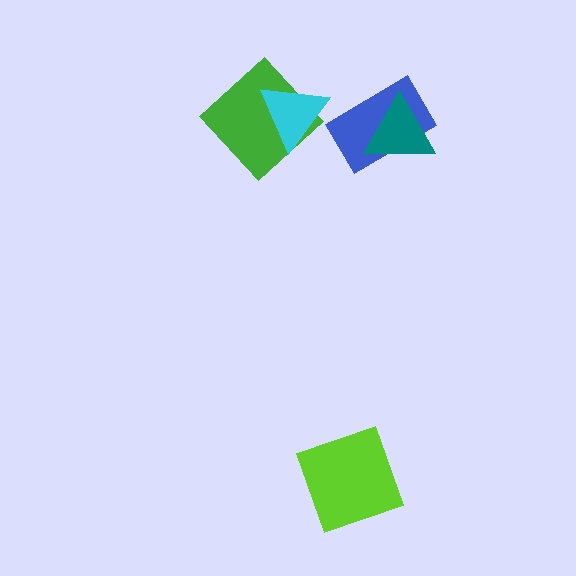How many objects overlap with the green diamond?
1 object overlaps with the green diamond.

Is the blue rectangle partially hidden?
Yes, it is partially covered by another shape.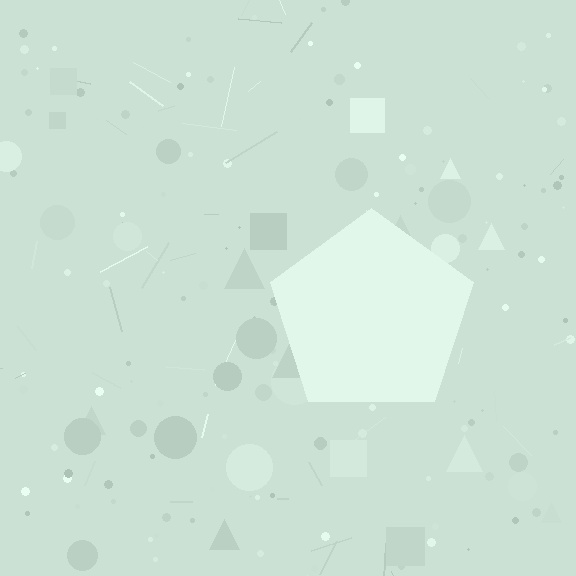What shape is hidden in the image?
A pentagon is hidden in the image.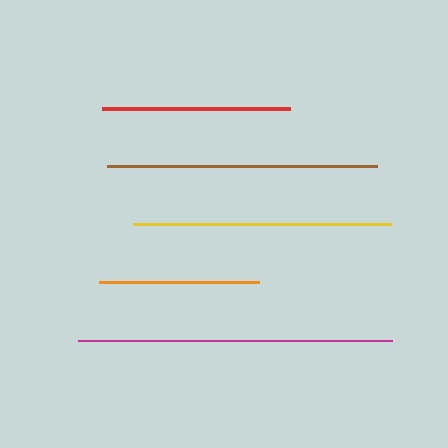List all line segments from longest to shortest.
From longest to shortest: magenta, brown, yellow, red, orange.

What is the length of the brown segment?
The brown segment is approximately 270 pixels long.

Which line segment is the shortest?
The orange line is the shortest at approximately 160 pixels.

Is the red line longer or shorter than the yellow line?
The yellow line is longer than the red line.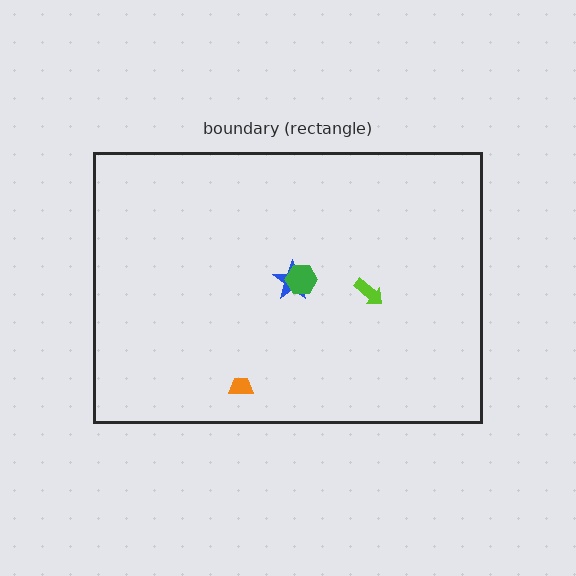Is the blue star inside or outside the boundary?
Inside.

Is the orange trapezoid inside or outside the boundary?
Inside.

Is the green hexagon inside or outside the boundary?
Inside.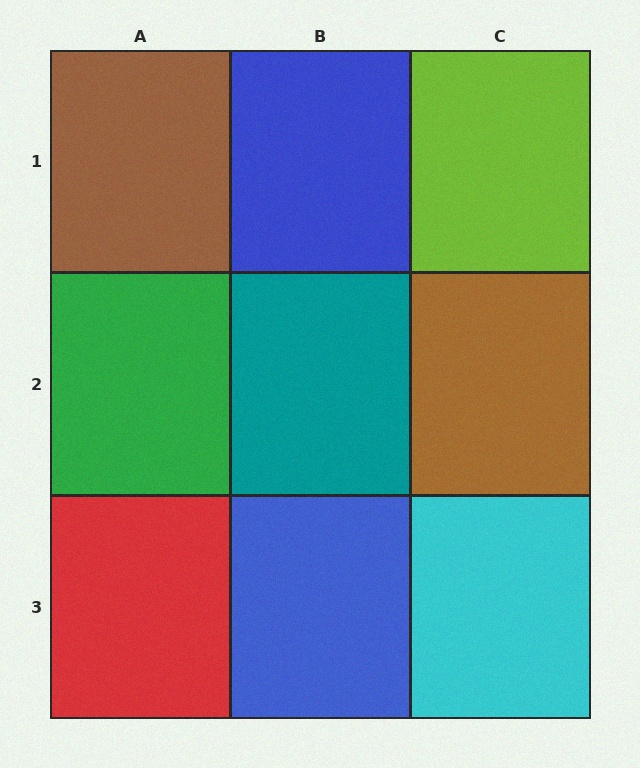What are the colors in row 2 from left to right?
Green, teal, brown.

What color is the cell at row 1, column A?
Brown.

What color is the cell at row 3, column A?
Red.